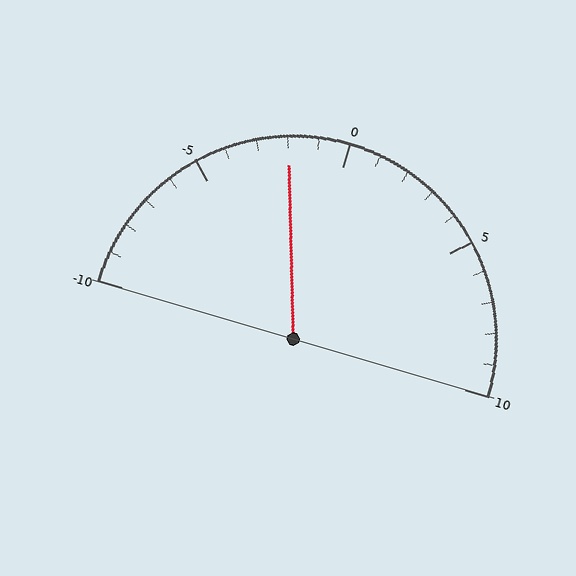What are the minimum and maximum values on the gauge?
The gauge ranges from -10 to 10.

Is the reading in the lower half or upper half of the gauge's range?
The reading is in the lower half of the range (-10 to 10).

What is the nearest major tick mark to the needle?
The nearest major tick mark is 0.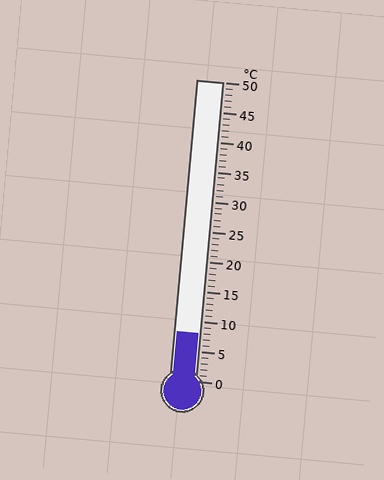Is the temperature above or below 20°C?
The temperature is below 20°C.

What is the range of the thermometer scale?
The thermometer scale ranges from 0°C to 50°C.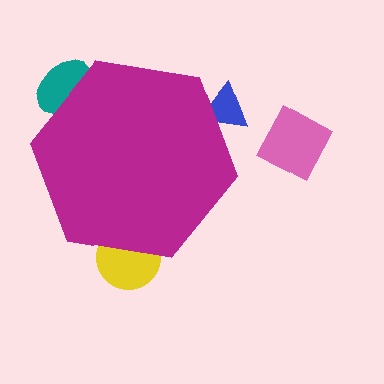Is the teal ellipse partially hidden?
Yes, the teal ellipse is partially hidden behind the magenta hexagon.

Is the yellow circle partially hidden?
Yes, the yellow circle is partially hidden behind the magenta hexagon.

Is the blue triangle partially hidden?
Yes, the blue triangle is partially hidden behind the magenta hexagon.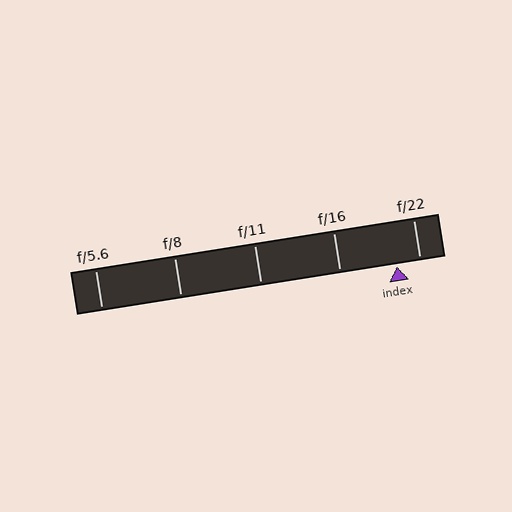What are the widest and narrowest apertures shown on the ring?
The widest aperture shown is f/5.6 and the narrowest is f/22.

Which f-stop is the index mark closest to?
The index mark is closest to f/22.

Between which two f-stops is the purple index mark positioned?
The index mark is between f/16 and f/22.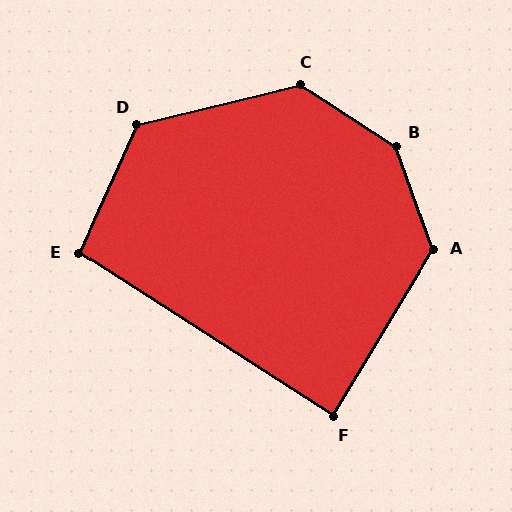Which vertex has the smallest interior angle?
F, at approximately 89 degrees.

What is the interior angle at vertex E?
Approximately 98 degrees (obtuse).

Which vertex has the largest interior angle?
B, at approximately 143 degrees.